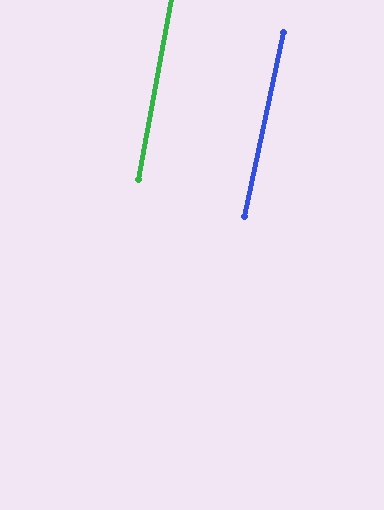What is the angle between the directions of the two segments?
Approximately 2 degrees.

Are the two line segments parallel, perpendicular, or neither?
Parallel — their directions differ by only 1.6°.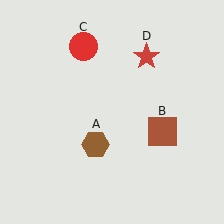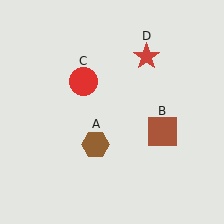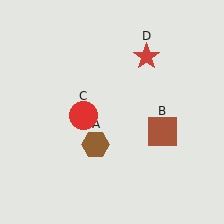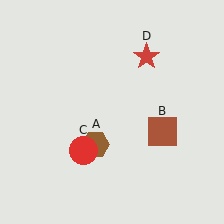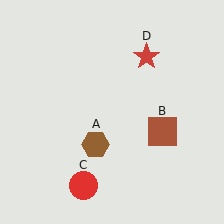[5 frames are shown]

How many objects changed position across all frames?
1 object changed position: red circle (object C).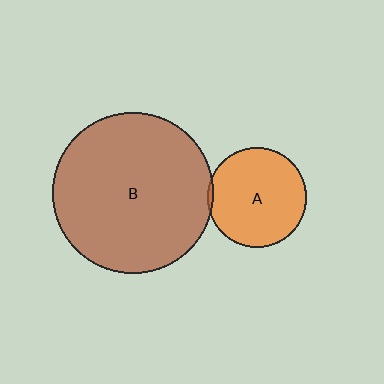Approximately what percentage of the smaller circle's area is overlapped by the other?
Approximately 5%.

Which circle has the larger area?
Circle B (brown).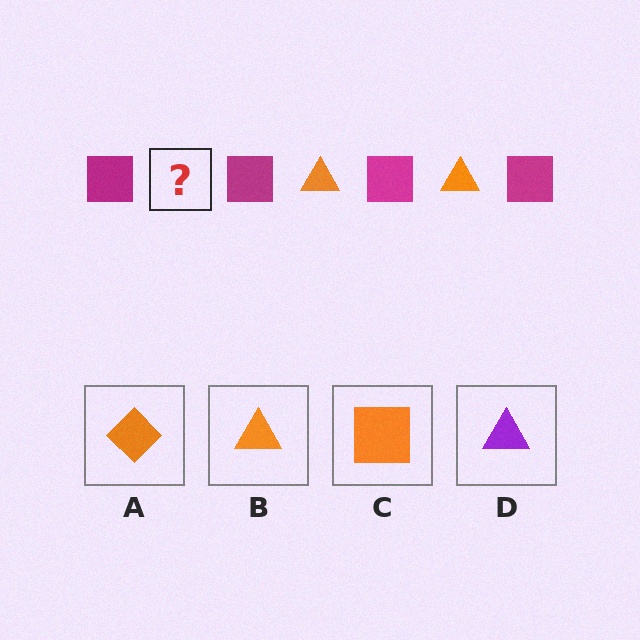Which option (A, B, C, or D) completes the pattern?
B.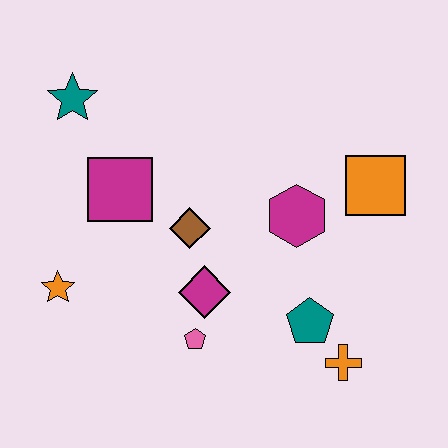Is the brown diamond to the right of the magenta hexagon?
No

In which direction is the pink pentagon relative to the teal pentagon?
The pink pentagon is to the left of the teal pentagon.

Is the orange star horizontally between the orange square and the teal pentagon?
No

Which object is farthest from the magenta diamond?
The teal star is farthest from the magenta diamond.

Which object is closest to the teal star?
The magenta square is closest to the teal star.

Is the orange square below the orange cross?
No